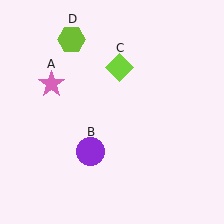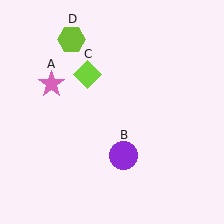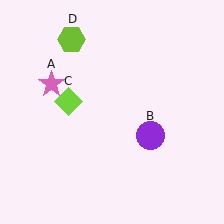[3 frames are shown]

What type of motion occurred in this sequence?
The purple circle (object B), lime diamond (object C) rotated counterclockwise around the center of the scene.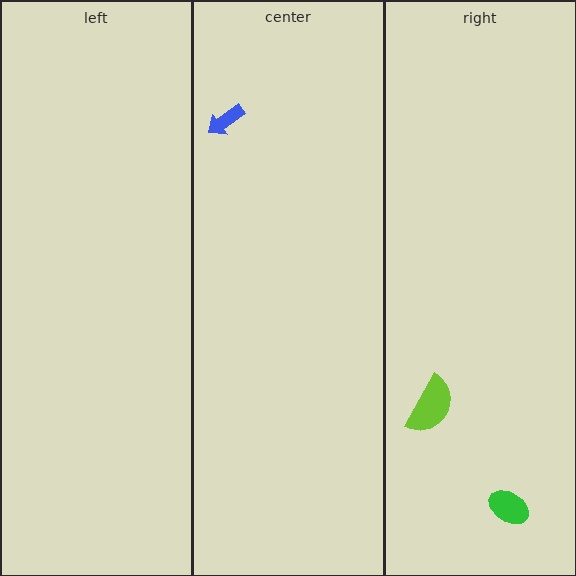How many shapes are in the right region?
2.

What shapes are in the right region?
The lime semicircle, the green ellipse.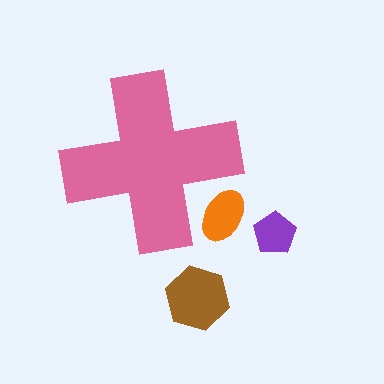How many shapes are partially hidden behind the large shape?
1 shape is partially hidden.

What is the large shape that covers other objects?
A pink cross.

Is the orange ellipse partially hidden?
Yes, the orange ellipse is partially hidden behind the pink cross.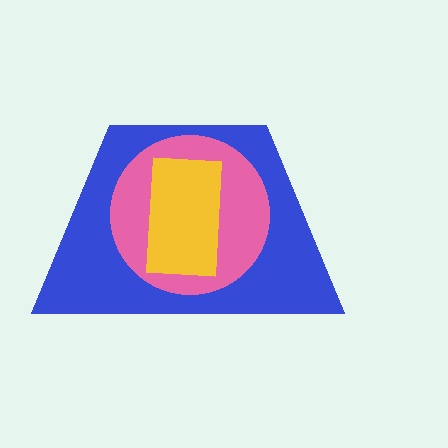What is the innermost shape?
The yellow rectangle.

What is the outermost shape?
The blue trapezoid.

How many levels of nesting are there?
3.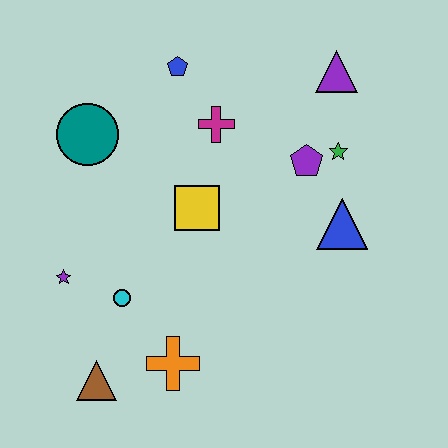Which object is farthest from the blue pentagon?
The brown triangle is farthest from the blue pentagon.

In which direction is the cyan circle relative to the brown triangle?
The cyan circle is above the brown triangle.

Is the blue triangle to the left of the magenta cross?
No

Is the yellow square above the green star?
No